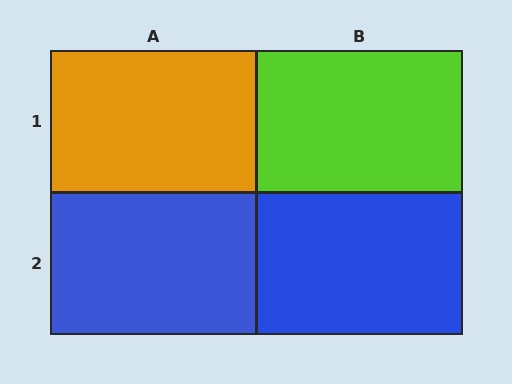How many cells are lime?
1 cell is lime.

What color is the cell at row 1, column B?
Lime.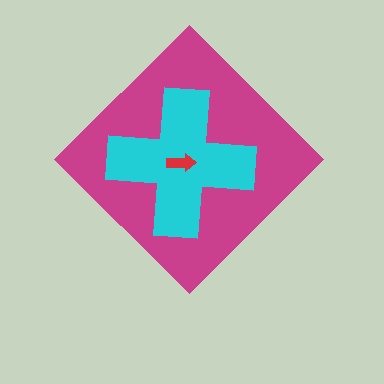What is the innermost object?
The red arrow.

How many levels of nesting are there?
3.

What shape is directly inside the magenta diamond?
The cyan cross.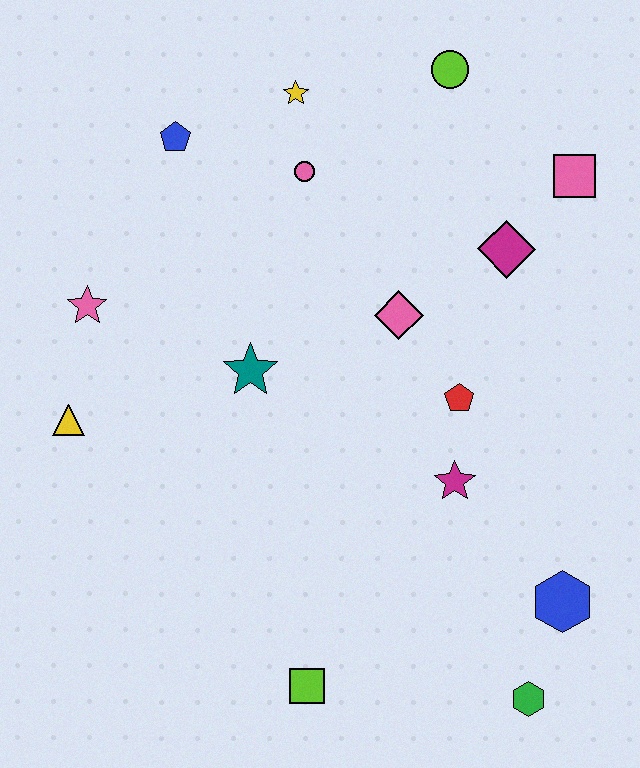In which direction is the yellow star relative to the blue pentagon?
The yellow star is to the right of the blue pentagon.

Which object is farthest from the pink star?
The green hexagon is farthest from the pink star.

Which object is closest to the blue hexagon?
The green hexagon is closest to the blue hexagon.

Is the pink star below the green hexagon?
No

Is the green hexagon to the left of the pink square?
Yes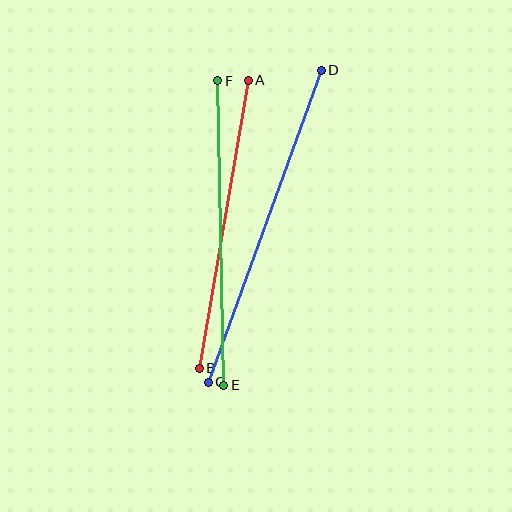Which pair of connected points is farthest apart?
Points C and D are farthest apart.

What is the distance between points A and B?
The distance is approximately 292 pixels.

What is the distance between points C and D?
The distance is approximately 332 pixels.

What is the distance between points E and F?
The distance is approximately 304 pixels.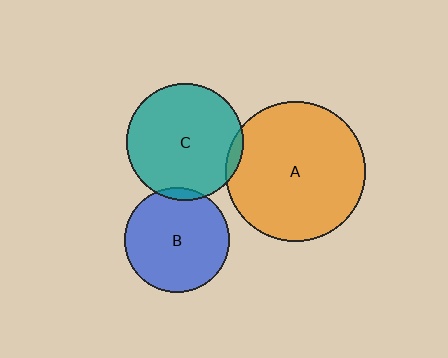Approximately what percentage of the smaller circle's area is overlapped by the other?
Approximately 5%.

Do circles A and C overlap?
Yes.